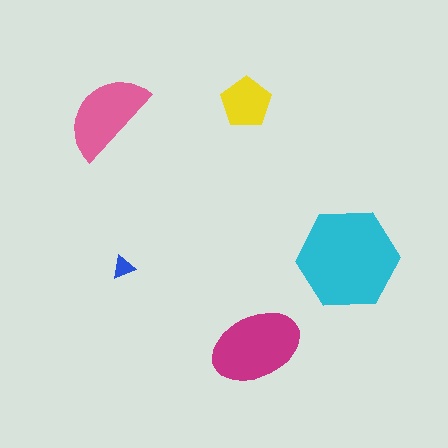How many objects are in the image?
There are 5 objects in the image.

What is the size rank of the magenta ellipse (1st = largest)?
2nd.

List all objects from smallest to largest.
The blue triangle, the yellow pentagon, the pink semicircle, the magenta ellipse, the cyan hexagon.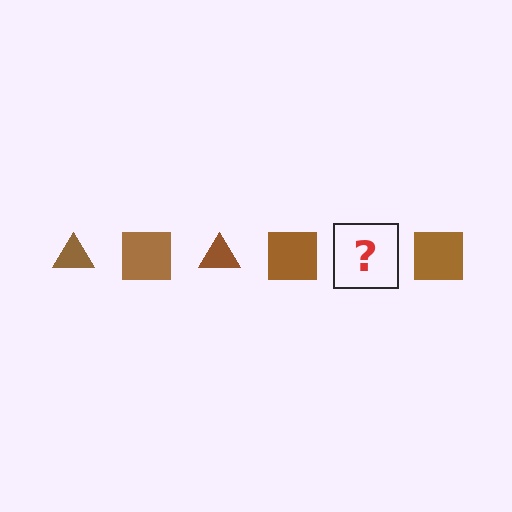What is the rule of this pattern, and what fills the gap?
The rule is that the pattern cycles through triangle, square shapes in brown. The gap should be filled with a brown triangle.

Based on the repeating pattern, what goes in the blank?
The blank should be a brown triangle.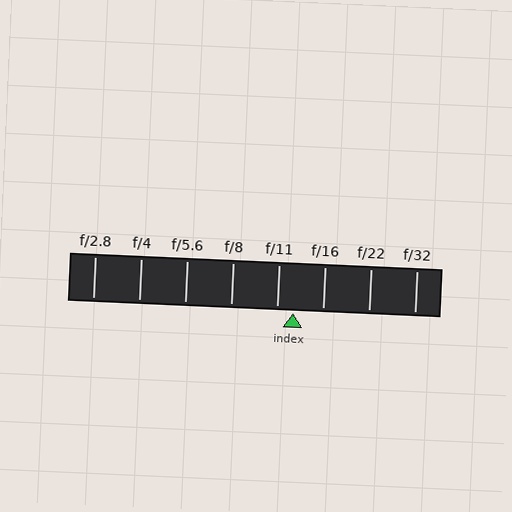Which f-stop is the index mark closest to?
The index mark is closest to f/11.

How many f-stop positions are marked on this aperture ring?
There are 8 f-stop positions marked.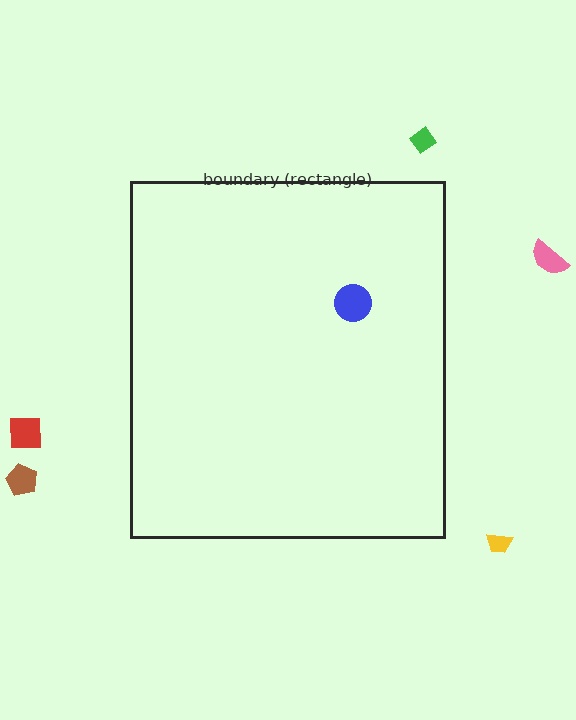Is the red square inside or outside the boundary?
Outside.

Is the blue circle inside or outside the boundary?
Inside.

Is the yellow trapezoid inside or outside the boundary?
Outside.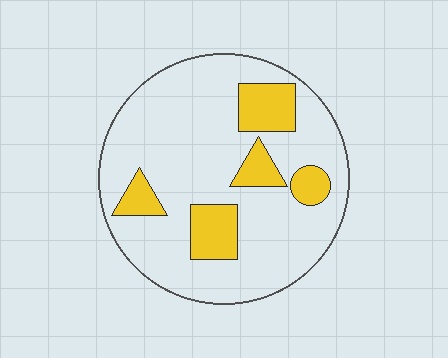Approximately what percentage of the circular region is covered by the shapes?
Approximately 20%.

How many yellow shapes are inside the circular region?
5.